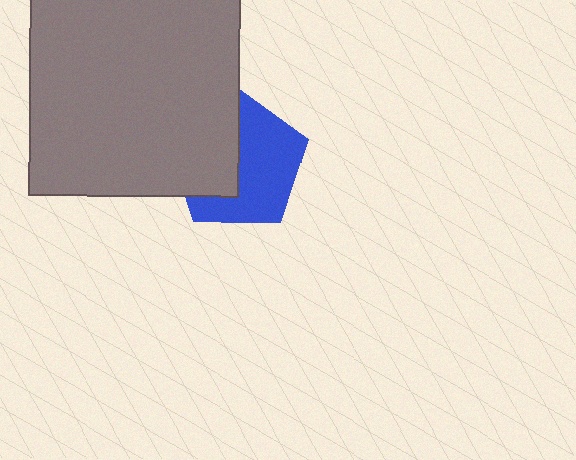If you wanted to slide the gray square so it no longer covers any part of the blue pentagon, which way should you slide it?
Slide it left — that is the most direct way to separate the two shapes.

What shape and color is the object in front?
The object in front is a gray square.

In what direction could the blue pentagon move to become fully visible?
The blue pentagon could move right. That would shift it out from behind the gray square entirely.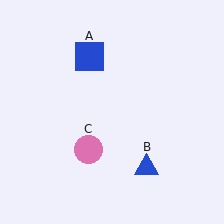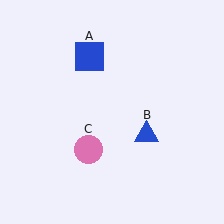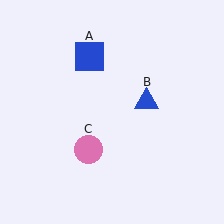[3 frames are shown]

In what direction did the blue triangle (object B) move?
The blue triangle (object B) moved up.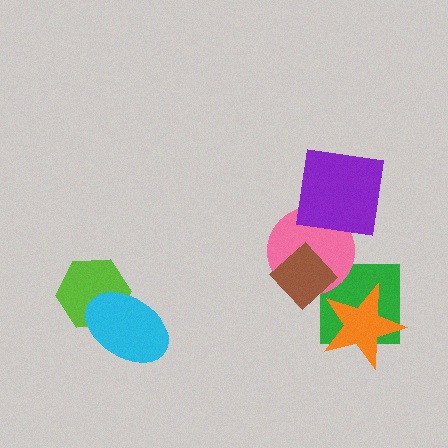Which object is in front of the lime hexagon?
The cyan ellipse is in front of the lime hexagon.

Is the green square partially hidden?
Yes, it is partially covered by another shape.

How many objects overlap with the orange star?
1 object overlaps with the orange star.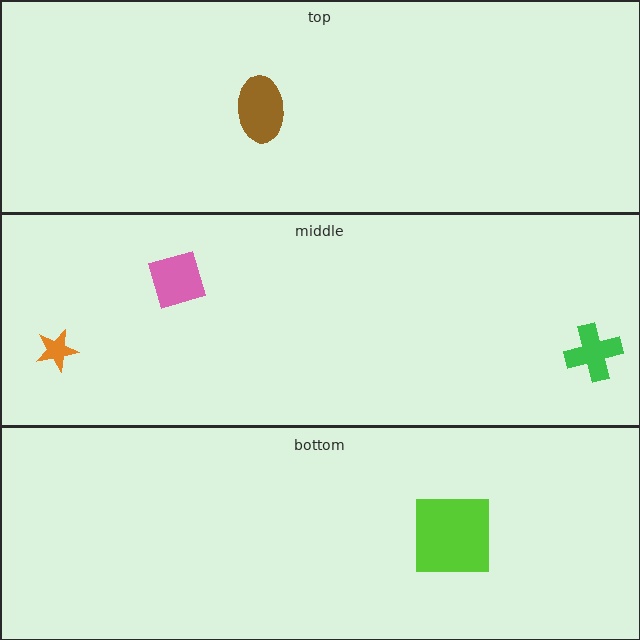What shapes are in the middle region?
The pink diamond, the green cross, the orange star.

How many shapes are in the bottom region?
1.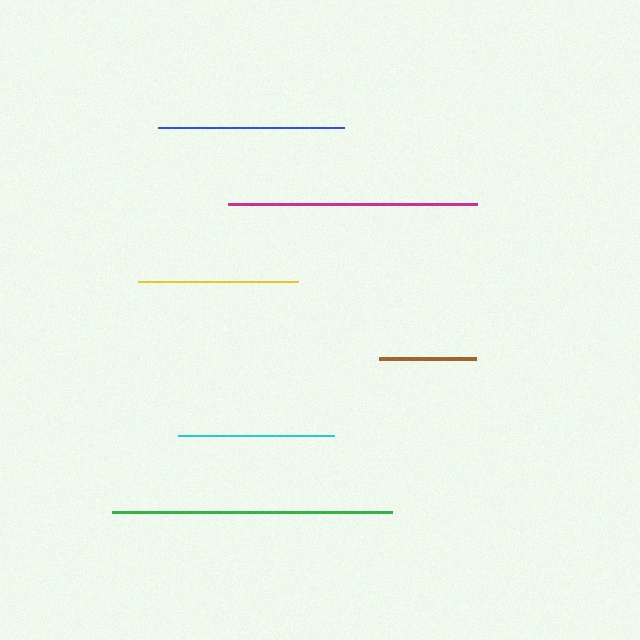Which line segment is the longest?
The green line is the longest at approximately 280 pixels.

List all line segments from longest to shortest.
From longest to shortest: green, magenta, blue, yellow, cyan, brown.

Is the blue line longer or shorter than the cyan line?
The blue line is longer than the cyan line.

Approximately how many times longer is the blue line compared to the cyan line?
The blue line is approximately 1.2 times the length of the cyan line.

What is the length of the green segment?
The green segment is approximately 280 pixels long.